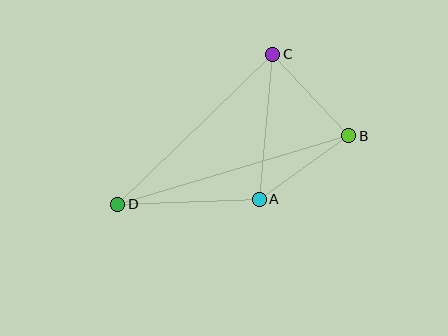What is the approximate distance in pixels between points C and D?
The distance between C and D is approximately 216 pixels.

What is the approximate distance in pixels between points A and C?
The distance between A and C is approximately 146 pixels.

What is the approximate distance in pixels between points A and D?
The distance between A and D is approximately 142 pixels.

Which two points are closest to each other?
Points A and B are closest to each other.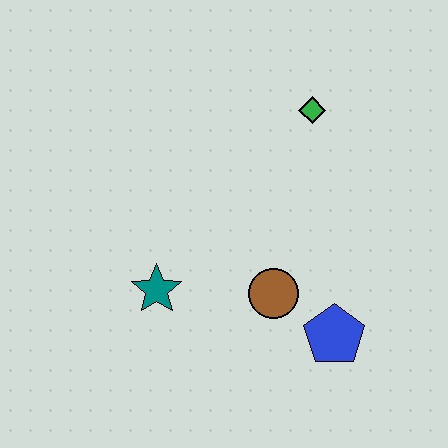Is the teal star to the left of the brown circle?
Yes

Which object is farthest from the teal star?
The green diamond is farthest from the teal star.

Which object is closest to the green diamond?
The brown circle is closest to the green diamond.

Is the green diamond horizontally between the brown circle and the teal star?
No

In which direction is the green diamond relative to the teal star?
The green diamond is above the teal star.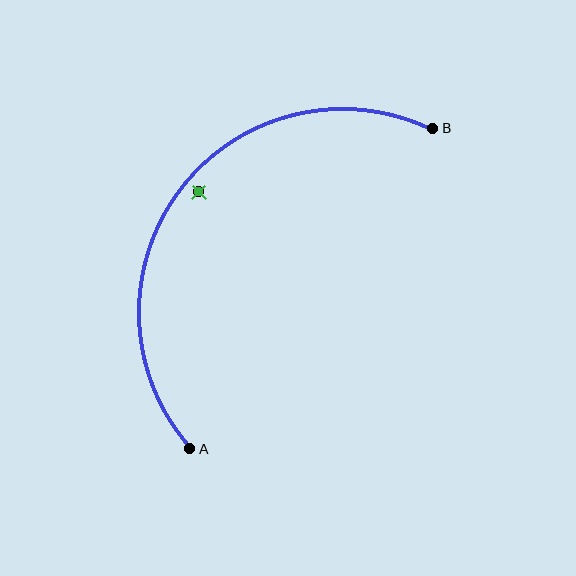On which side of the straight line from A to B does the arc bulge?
The arc bulges above and to the left of the straight line connecting A and B.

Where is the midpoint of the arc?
The arc midpoint is the point on the curve farthest from the straight line joining A and B. It sits above and to the left of that line.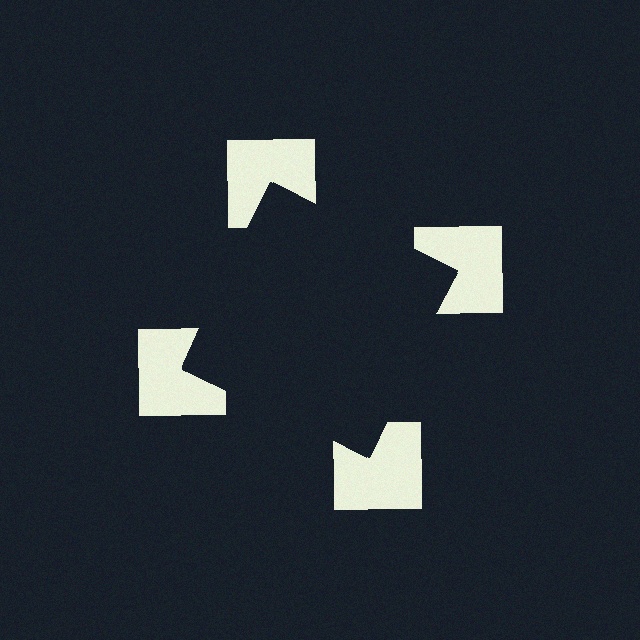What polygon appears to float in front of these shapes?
An illusory square — its edges are inferred from the aligned wedge cuts in the notched squares, not physically drawn.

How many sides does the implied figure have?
4 sides.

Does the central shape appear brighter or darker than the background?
It typically appears slightly darker than the background, even though no actual brightness change is drawn.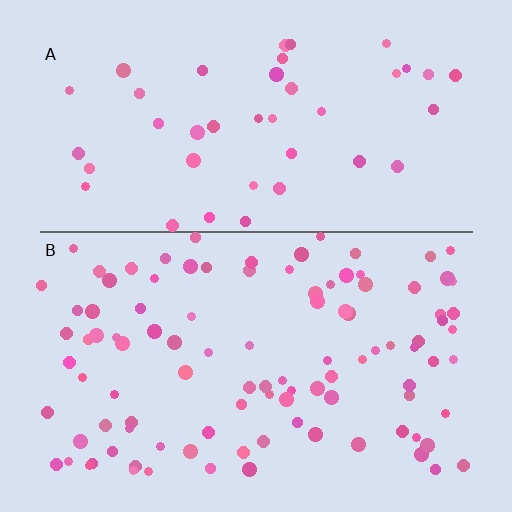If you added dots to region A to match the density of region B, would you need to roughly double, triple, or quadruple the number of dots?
Approximately double.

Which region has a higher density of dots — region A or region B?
B (the bottom).